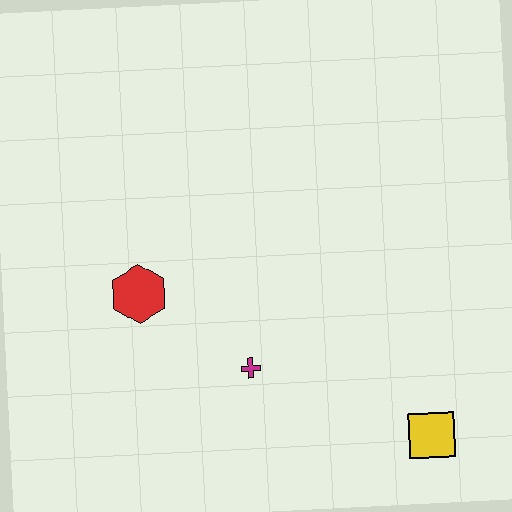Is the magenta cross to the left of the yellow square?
Yes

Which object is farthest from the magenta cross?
The yellow square is farthest from the magenta cross.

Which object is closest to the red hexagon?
The magenta cross is closest to the red hexagon.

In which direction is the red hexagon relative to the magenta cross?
The red hexagon is to the left of the magenta cross.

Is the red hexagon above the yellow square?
Yes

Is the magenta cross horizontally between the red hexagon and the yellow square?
Yes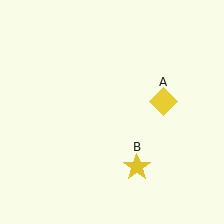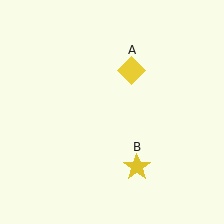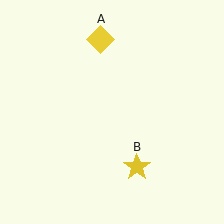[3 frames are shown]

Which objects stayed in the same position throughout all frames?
Yellow star (object B) remained stationary.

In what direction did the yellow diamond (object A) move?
The yellow diamond (object A) moved up and to the left.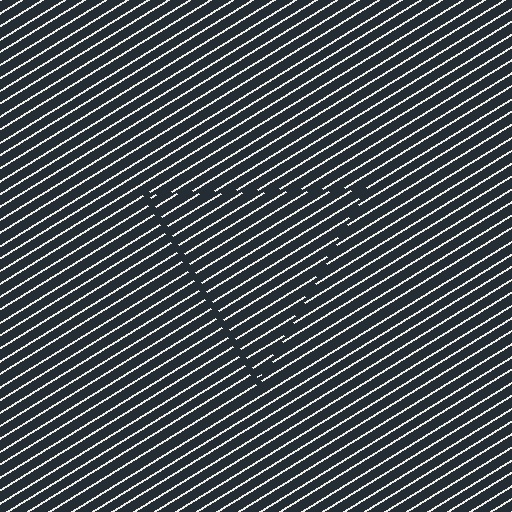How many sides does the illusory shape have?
3 sides — the line-ends trace a triangle.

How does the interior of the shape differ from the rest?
The interior of the shape contains the same grating, shifted by half a period — the contour is defined by the phase discontinuity where line-ends from the inner and outer gratings abut.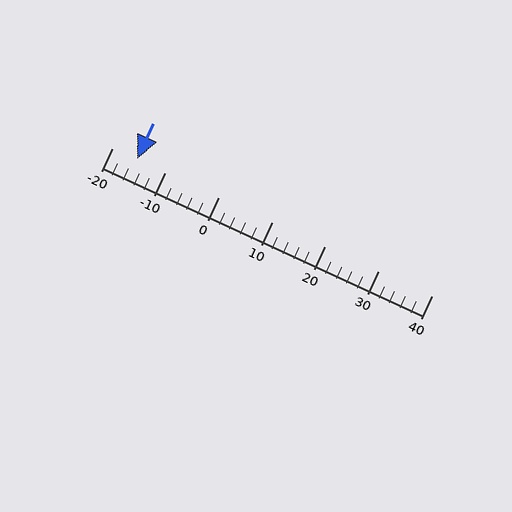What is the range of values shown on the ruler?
The ruler shows values from -20 to 40.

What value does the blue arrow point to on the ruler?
The blue arrow points to approximately -15.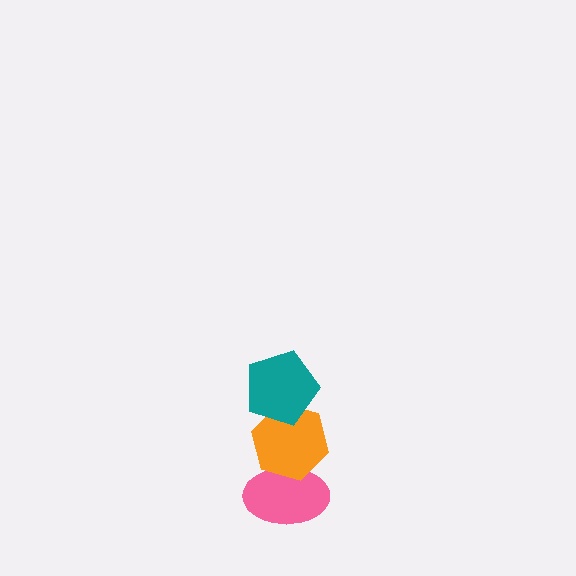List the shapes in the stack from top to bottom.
From top to bottom: the teal pentagon, the orange hexagon, the pink ellipse.